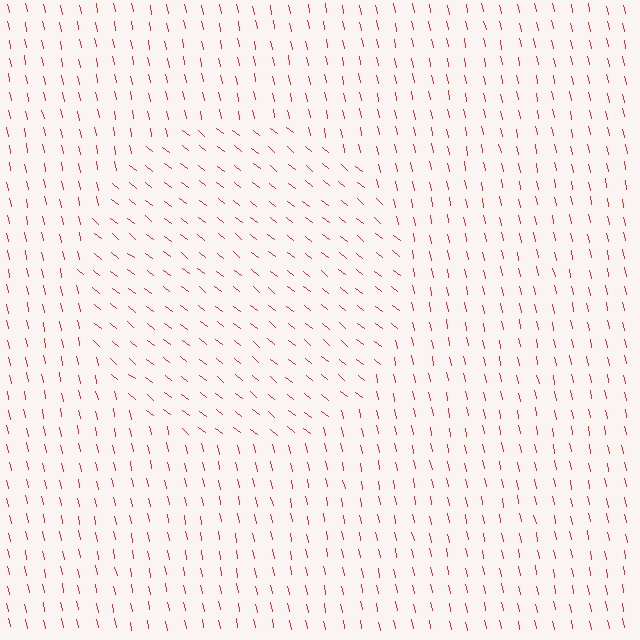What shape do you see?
I see a circle.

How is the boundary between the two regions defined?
The boundary is defined purely by a change in line orientation (approximately 39 degrees difference). All lines are the same color and thickness.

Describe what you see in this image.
The image is filled with small red line segments. A circle region in the image has lines oriented differently from the surrounding lines, creating a visible texture boundary.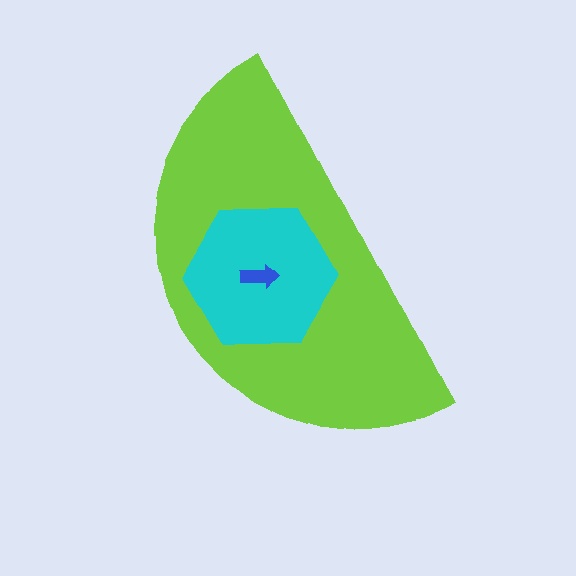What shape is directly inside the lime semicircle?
The cyan hexagon.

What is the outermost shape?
The lime semicircle.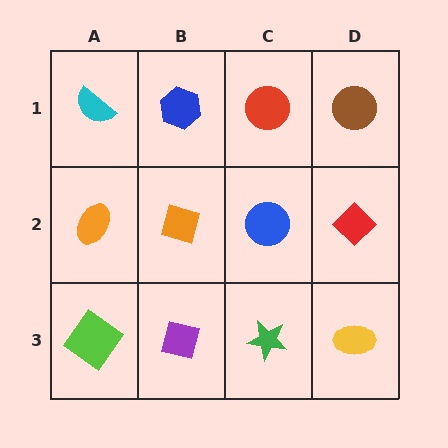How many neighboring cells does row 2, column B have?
4.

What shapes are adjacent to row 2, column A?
A cyan semicircle (row 1, column A), a lime diamond (row 3, column A), an orange diamond (row 2, column B).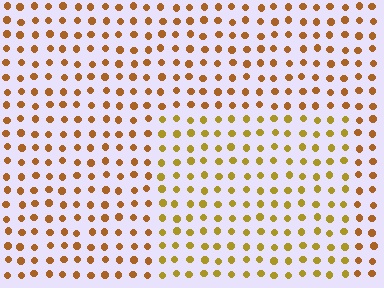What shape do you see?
I see a rectangle.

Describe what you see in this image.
The image is filled with small brown elements in a uniform arrangement. A rectangle-shaped region is visible where the elements are tinted to a slightly different hue, forming a subtle color boundary.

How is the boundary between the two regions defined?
The boundary is defined purely by a slight shift in hue (about 24 degrees). Spacing, size, and orientation are identical on both sides.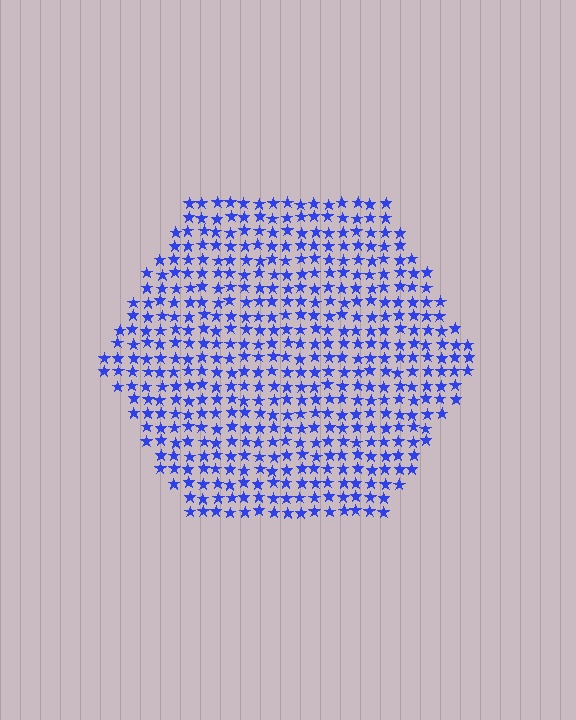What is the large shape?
The large shape is a hexagon.